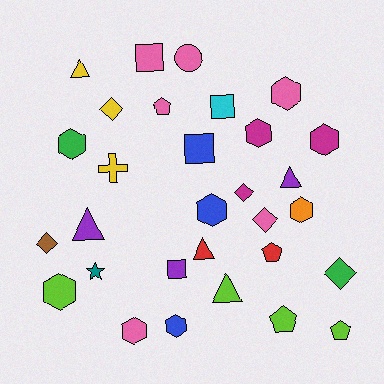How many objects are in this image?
There are 30 objects.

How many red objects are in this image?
There are 2 red objects.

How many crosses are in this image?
There is 1 cross.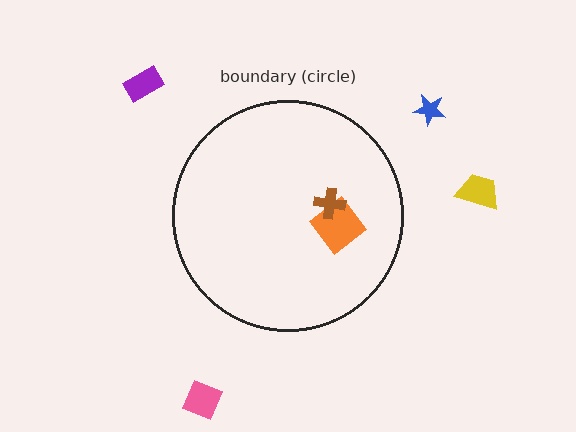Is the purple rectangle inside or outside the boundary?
Outside.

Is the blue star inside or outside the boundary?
Outside.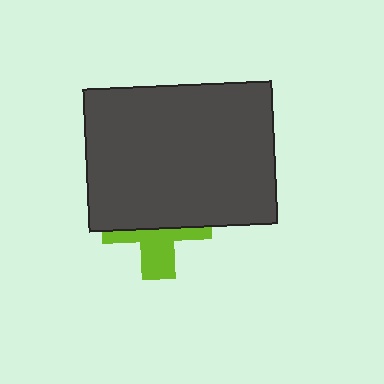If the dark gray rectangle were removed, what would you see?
You would see the complete lime cross.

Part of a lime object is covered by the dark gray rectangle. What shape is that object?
It is a cross.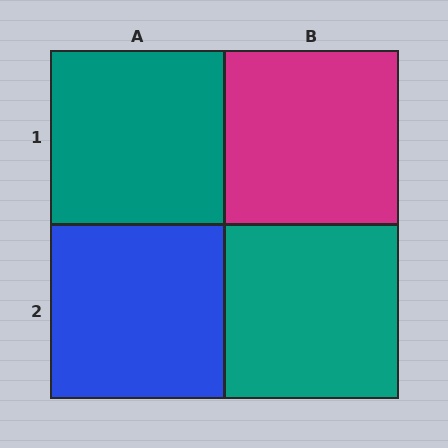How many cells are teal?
2 cells are teal.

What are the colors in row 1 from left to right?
Teal, magenta.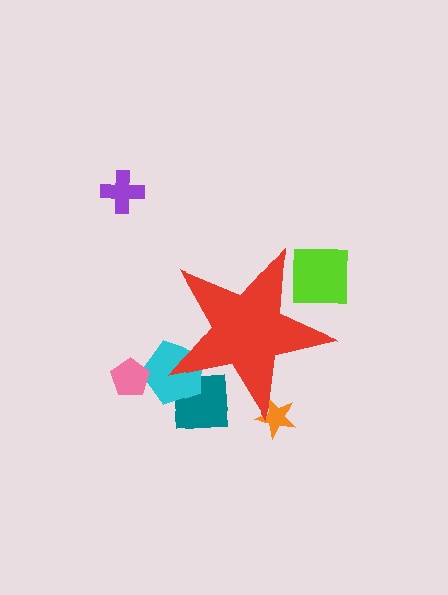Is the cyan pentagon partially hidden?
Yes, the cyan pentagon is partially hidden behind the red star.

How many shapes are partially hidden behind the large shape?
4 shapes are partially hidden.